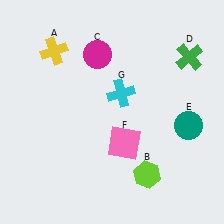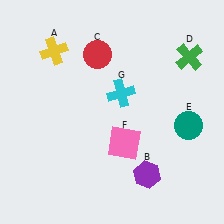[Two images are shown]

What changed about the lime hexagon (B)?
In Image 1, B is lime. In Image 2, it changed to purple.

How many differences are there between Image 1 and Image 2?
There are 2 differences between the two images.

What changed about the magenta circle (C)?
In Image 1, C is magenta. In Image 2, it changed to red.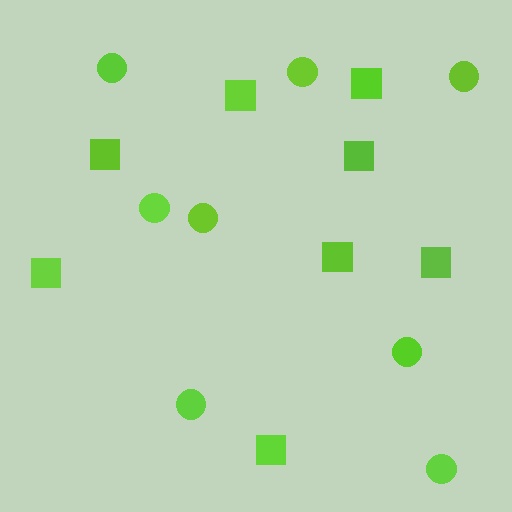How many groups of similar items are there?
There are 2 groups: one group of squares (8) and one group of circles (8).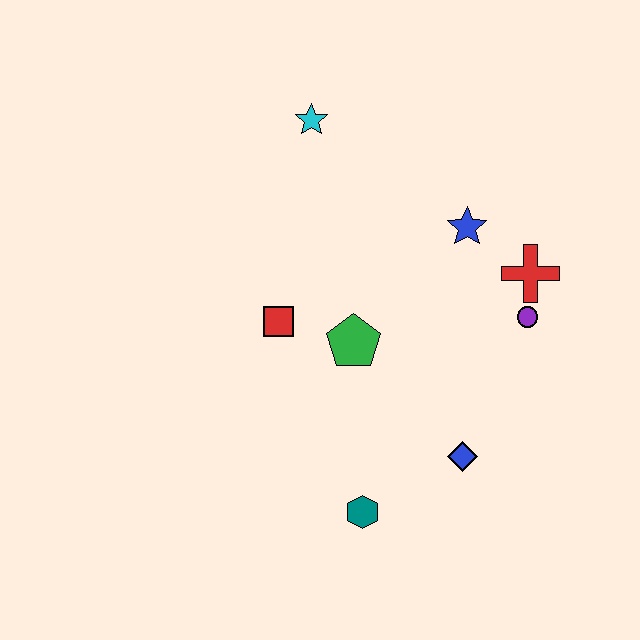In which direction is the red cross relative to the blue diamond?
The red cross is above the blue diamond.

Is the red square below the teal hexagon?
No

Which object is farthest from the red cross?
The teal hexagon is farthest from the red cross.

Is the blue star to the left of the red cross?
Yes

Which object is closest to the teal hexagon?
The blue diamond is closest to the teal hexagon.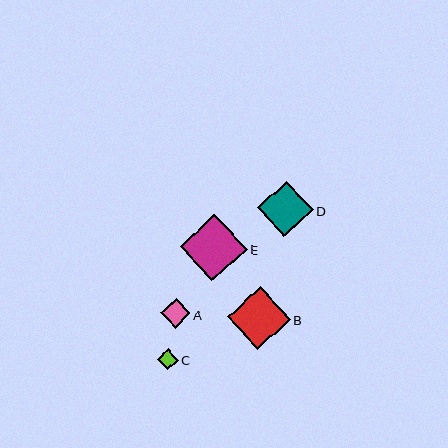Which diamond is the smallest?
Diamond C is the smallest with a size of approximately 21 pixels.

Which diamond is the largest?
Diamond E is the largest with a size of approximately 67 pixels.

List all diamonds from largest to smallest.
From largest to smallest: E, B, D, A, C.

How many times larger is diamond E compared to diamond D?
Diamond E is approximately 1.2 times the size of diamond D.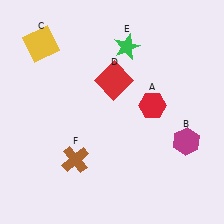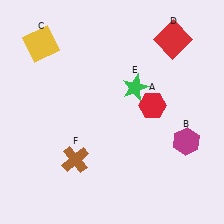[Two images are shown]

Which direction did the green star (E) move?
The green star (E) moved down.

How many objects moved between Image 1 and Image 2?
2 objects moved between the two images.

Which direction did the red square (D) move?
The red square (D) moved right.